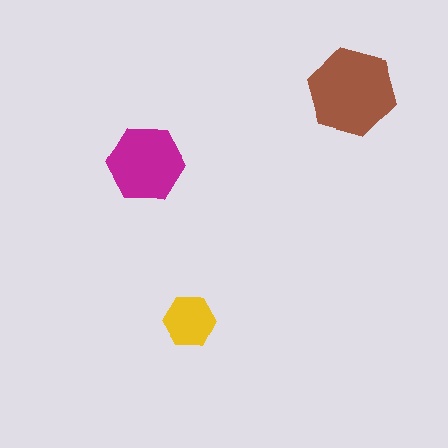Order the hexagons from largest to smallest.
the brown one, the magenta one, the yellow one.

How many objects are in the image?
There are 3 objects in the image.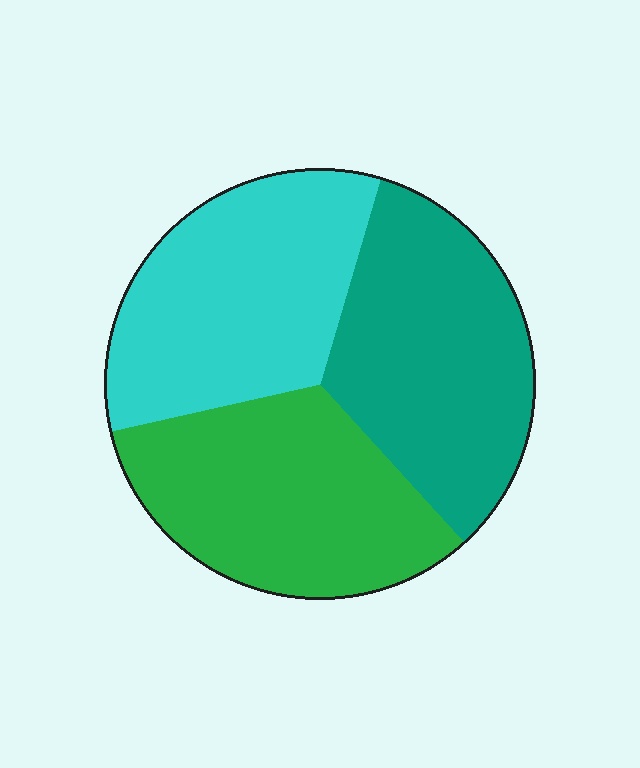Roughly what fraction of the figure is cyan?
Cyan covers around 35% of the figure.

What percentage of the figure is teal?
Teal covers roughly 35% of the figure.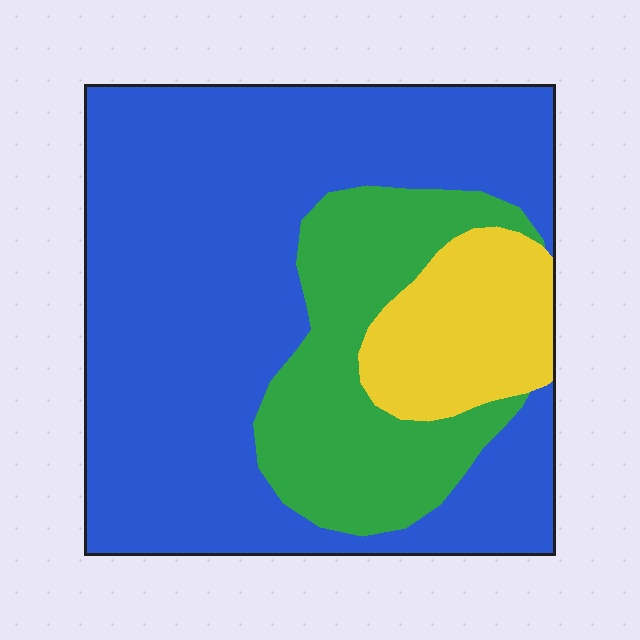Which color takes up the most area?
Blue, at roughly 65%.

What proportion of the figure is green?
Green takes up about one fifth (1/5) of the figure.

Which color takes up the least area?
Yellow, at roughly 15%.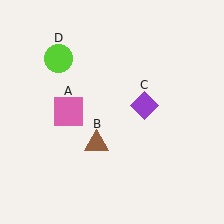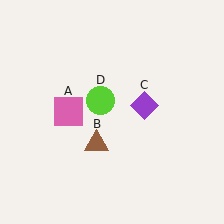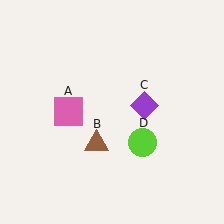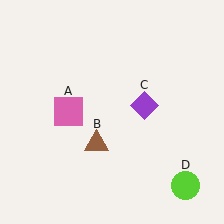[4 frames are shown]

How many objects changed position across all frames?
1 object changed position: lime circle (object D).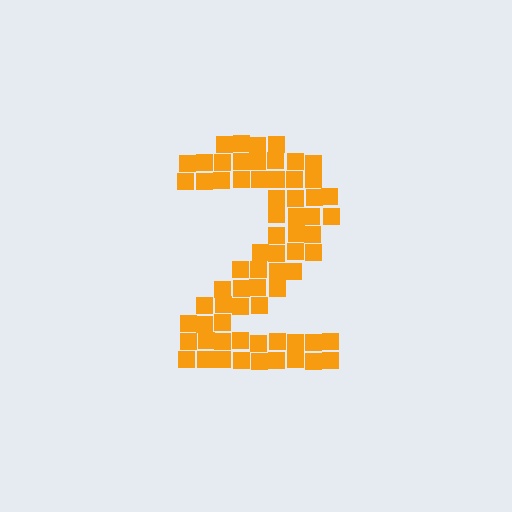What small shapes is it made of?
It is made of small squares.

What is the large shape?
The large shape is the digit 2.